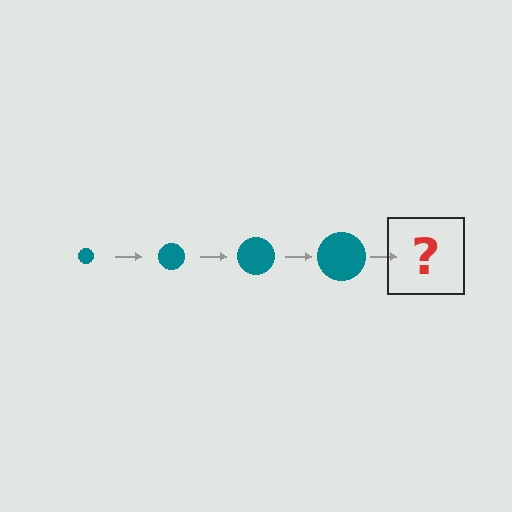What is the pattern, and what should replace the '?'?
The pattern is that the circle gets progressively larger each step. The '?' should be a teal circle, larger than the previous one.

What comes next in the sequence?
The next element should be a teal circle, larger than the previous one.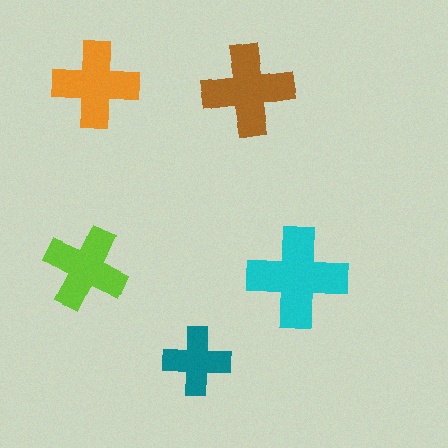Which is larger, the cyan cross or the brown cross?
The cyan one.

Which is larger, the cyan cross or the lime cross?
The cyan one.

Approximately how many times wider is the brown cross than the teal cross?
About 1.5 times wider.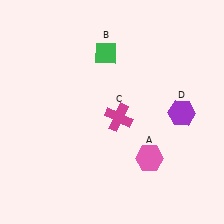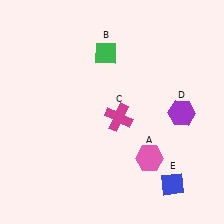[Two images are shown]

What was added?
A blue diamond (E) was added in Image 2.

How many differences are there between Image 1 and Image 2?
There is 1 difference between the two images.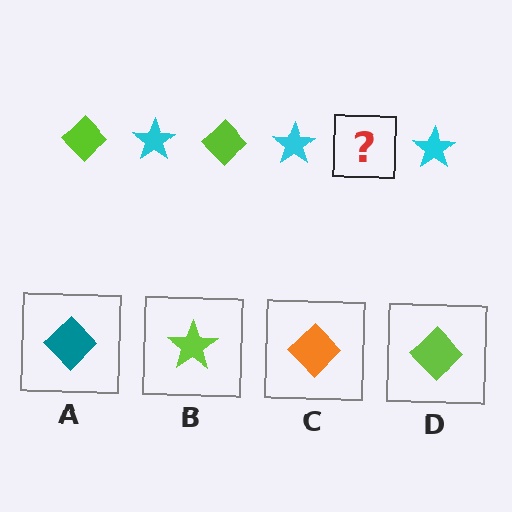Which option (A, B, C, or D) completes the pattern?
D.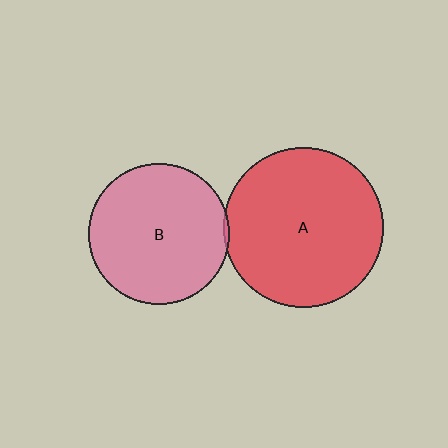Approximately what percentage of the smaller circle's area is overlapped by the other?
Approximately 5%.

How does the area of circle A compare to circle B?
Approximately 1.3 times.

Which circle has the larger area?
Circle A (red).